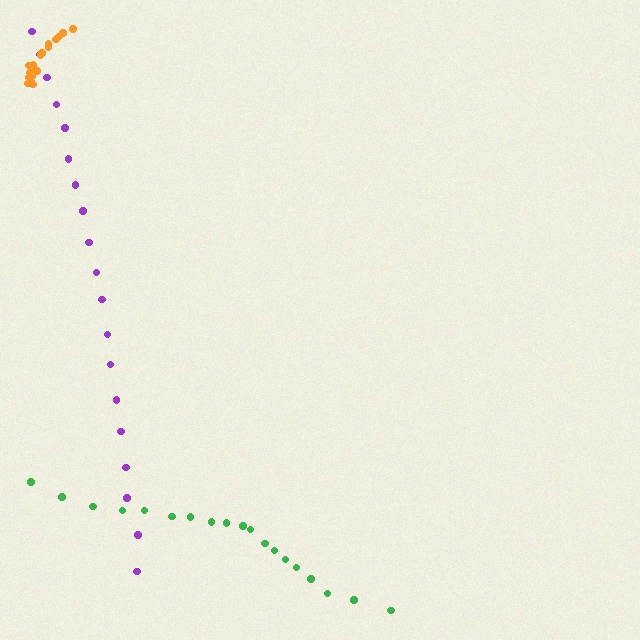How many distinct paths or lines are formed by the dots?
There are 3 distinct paths.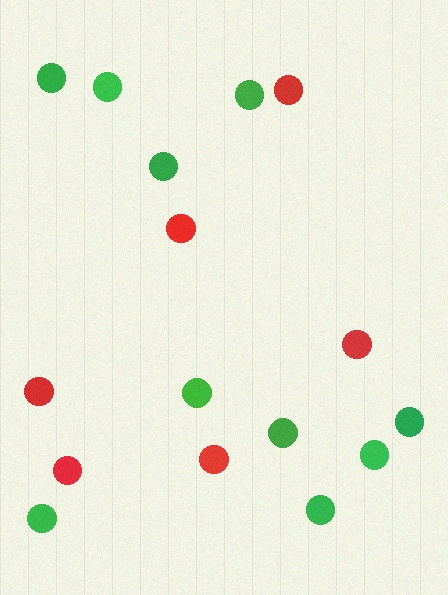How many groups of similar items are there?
There are 2 groups: one group of red circles (6) and one group of green circles (10).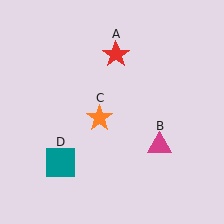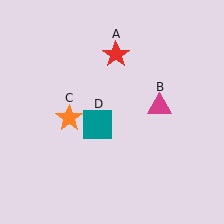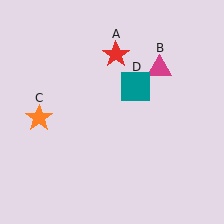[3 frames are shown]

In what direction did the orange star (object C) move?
The orange star (object C) moved left.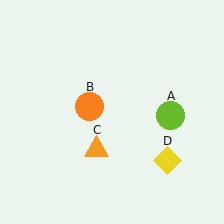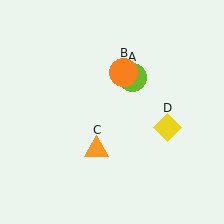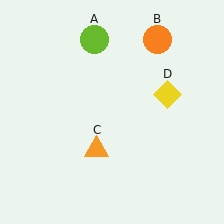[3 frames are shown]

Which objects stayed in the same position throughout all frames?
Orange triangle (object C) remained stationary.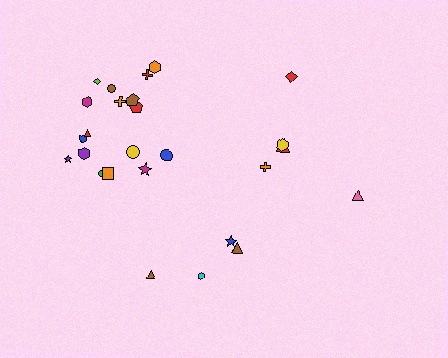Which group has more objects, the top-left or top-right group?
The top-left group.